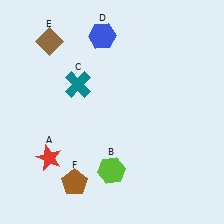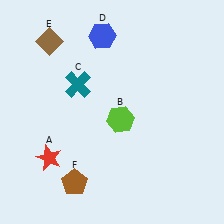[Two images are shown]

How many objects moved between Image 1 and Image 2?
1 object moved between the two images.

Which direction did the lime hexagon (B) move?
The lime hexagon (B) moved up.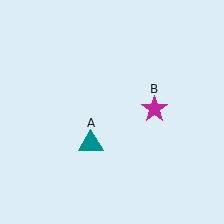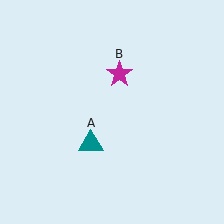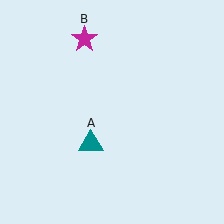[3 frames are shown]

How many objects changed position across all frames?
1 object changed position: magenta star (object B).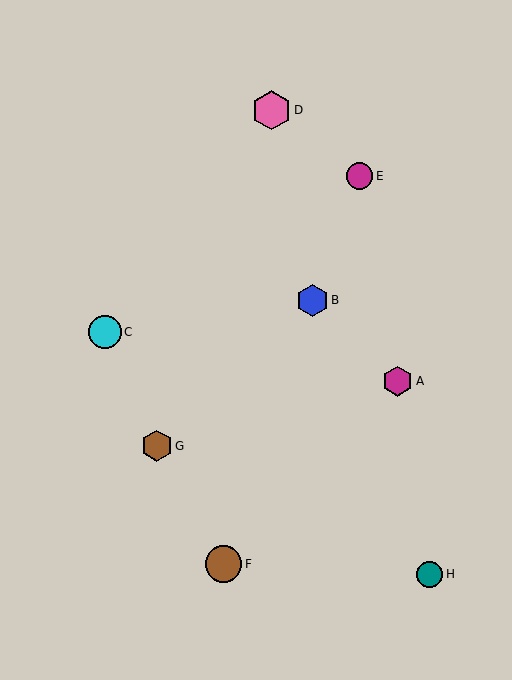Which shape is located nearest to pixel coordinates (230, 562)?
The brown circle (labeled F) at (224, 564) is nearest to that location.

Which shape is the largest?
The pink hexagon (labeled D) is the largest.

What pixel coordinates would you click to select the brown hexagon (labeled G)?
Click at (157, 446) to select the brown hexagon G.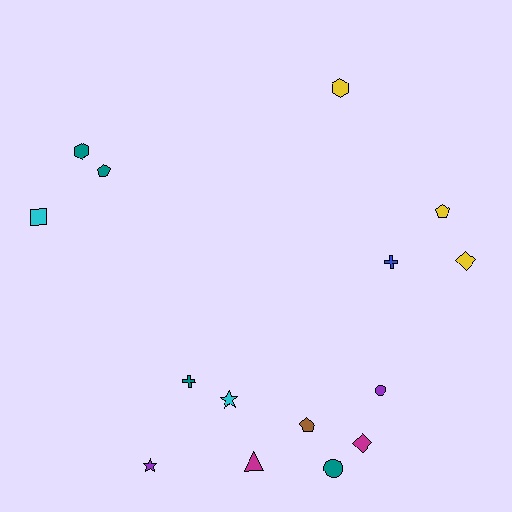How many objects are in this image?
There are 15 objects.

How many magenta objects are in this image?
There are 2 magenta objects.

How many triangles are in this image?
There is 1 triangle.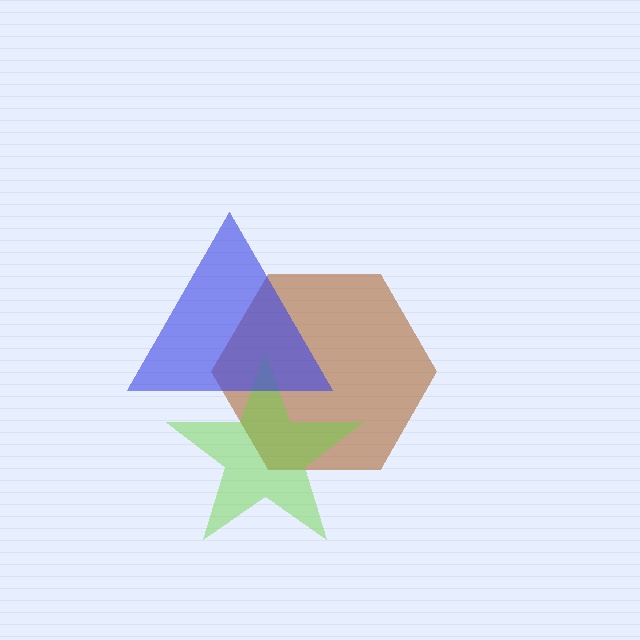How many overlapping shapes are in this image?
There are 3 overlapping shapes in the image.